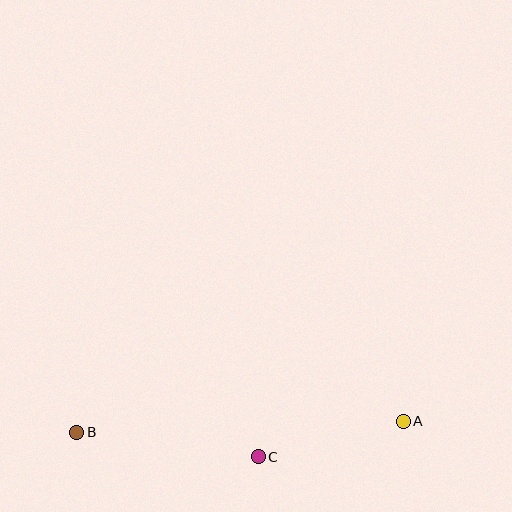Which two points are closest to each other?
Points A and C are closest to each other.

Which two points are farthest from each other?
Points A and B are farthest from each other.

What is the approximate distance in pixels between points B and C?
The distance between B and C is approximately 183 pixels.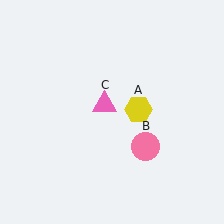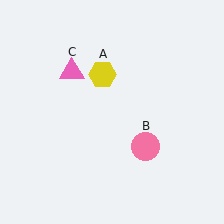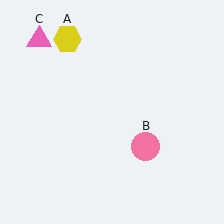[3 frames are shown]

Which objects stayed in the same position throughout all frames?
Pink circle (object B) remained stationary.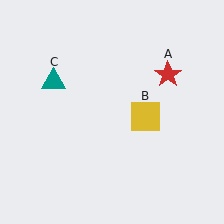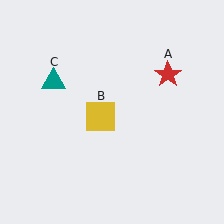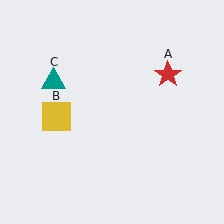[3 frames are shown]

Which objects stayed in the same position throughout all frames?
Red star (object A) and teal triangle (object C) remained stationary.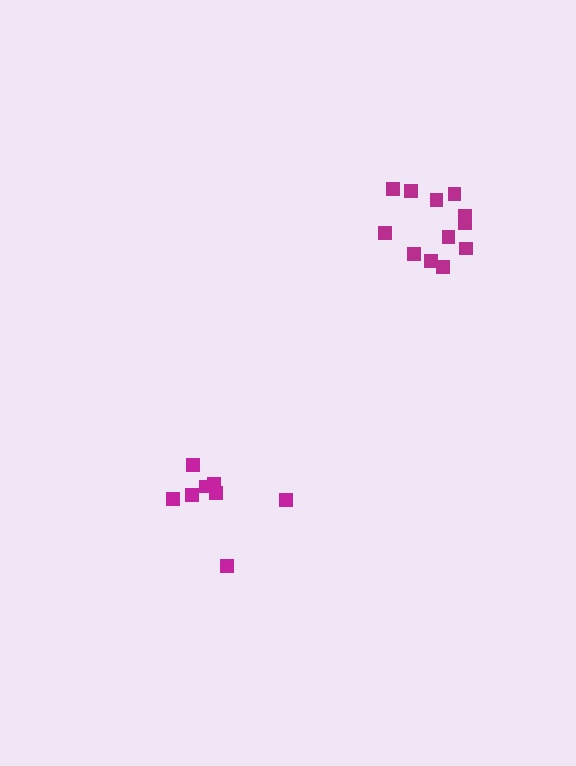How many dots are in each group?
Group 1: 12 dots, Group 2: 8 dots (20 total).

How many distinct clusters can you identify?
There are 2 distinct clusters.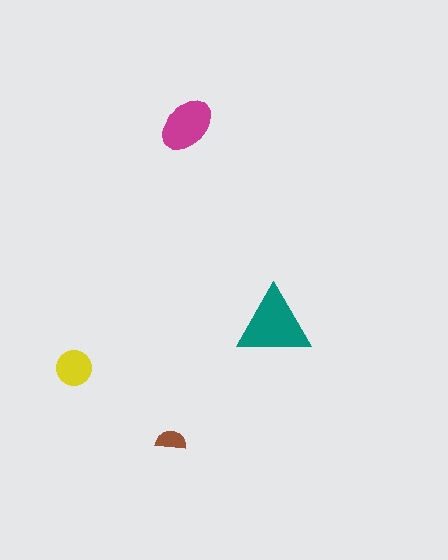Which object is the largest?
The teal triangle.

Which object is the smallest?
The brown semicircle.